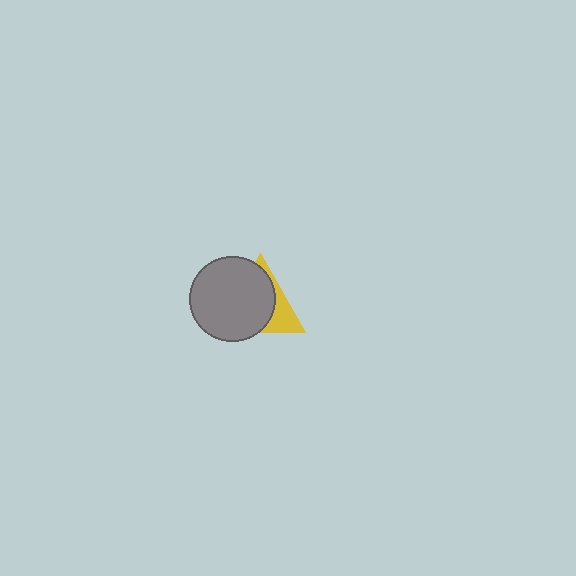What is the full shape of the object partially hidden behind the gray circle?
The partially hidden object is a yellow triangle.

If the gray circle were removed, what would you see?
You would see the complete yellow triangle.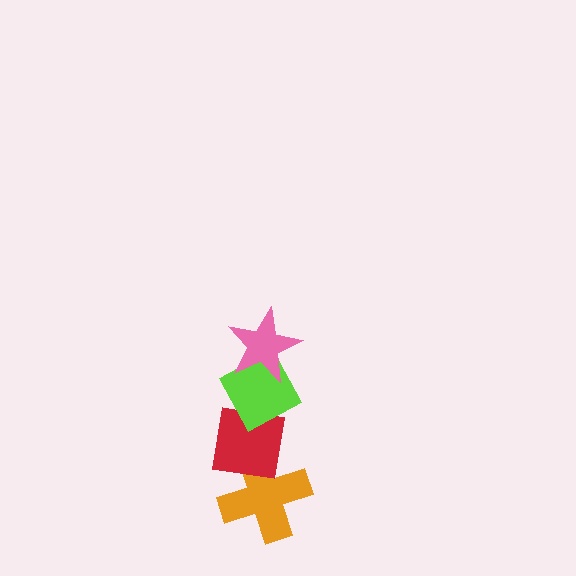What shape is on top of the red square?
The lime diamond is on top of the red square.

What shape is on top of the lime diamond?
The pink star is on top of the lime diamond.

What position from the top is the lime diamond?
The lime diamond is 2nd from the top.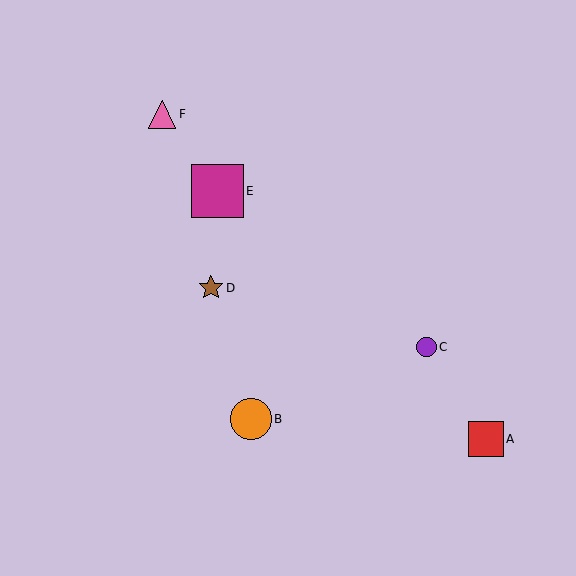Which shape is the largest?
The magenta square (labeled E) is the largest.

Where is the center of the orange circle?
The center of the orange circle is at (251, 419).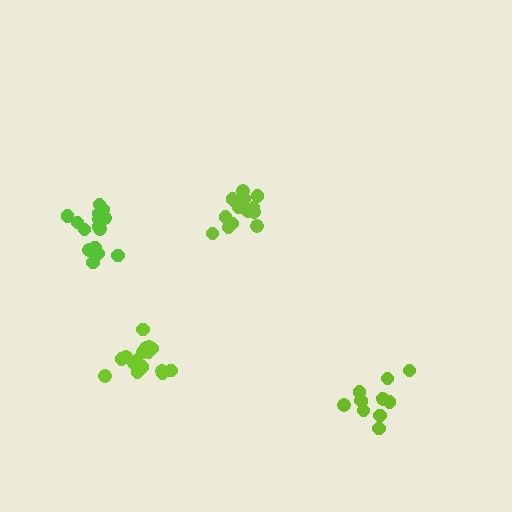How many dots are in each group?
Group 1: 15 dots, Group 2: 17 dots, Group 3: 17 dots, Group 4: 12 dots (61 total).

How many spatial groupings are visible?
There are 4 spatial groupings.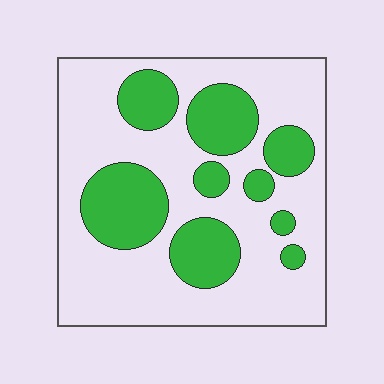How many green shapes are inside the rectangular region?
9.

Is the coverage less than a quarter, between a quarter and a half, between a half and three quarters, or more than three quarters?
Between a quarter and a half.